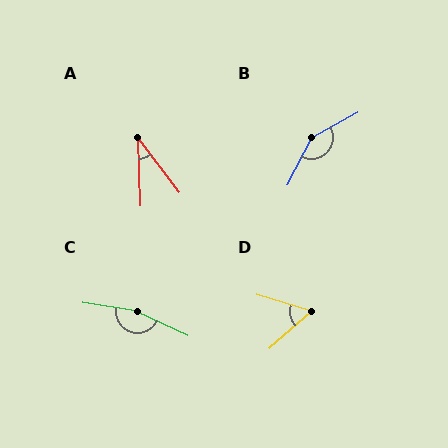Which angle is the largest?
C, at approximately 164 degrees.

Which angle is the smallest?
A, at approximately 35 degrees.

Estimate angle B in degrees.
Approximately 146 degrees.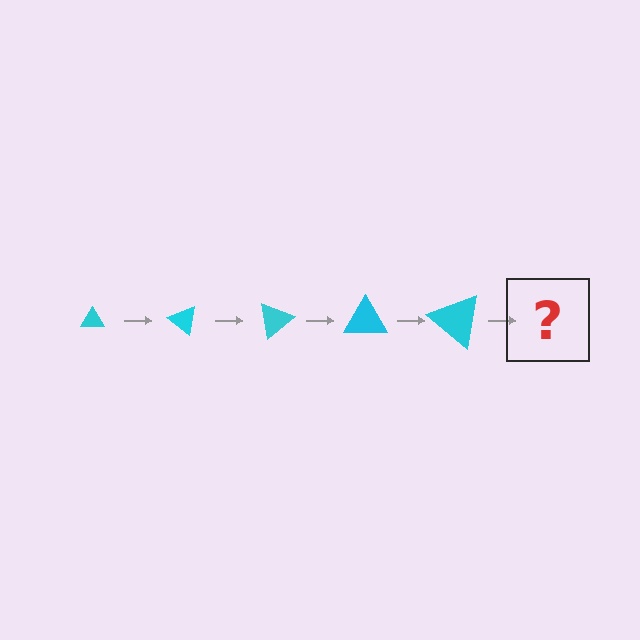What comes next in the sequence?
The next element should be a triangle, larger than the previous one and rotated 200 degrees from the start.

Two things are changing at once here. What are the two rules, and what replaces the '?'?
The two rules are that the triangle grows larger each step and it rotates 40 degrees each step. The '?' should be a triangle, larger than the previous one and rotated 200 degrees from the start.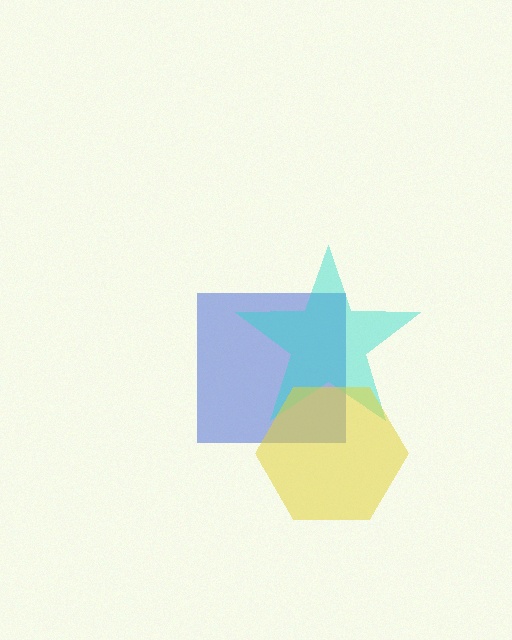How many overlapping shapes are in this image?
There are 3 overlapping shapes in the image.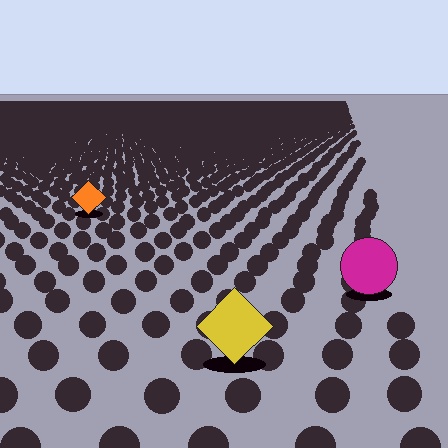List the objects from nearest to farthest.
From nearest to farthest: the yellow diamond, the magenta circle, the orange diamond.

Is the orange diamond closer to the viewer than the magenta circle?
No. The magenta circle is closer — you can tell from the texture gradient: the ground texture is coarser near it.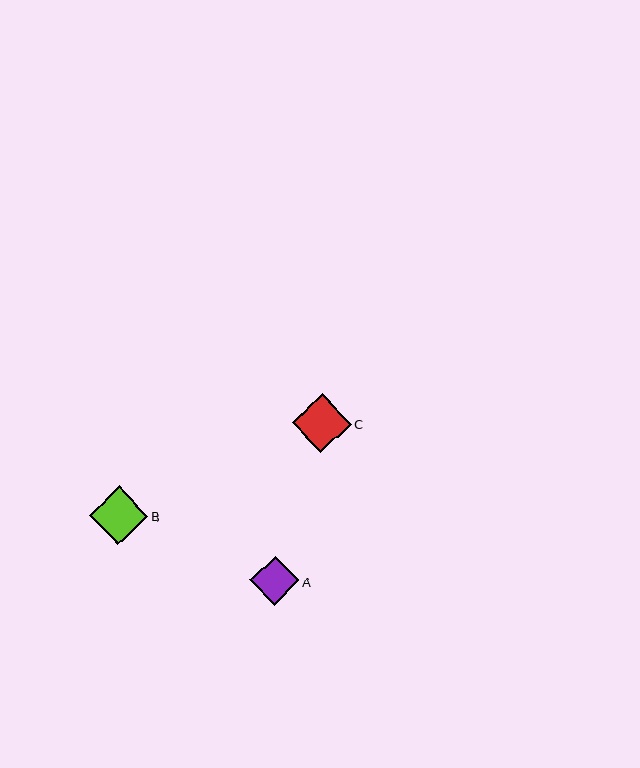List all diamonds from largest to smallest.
From largest to smallest: C, B, A.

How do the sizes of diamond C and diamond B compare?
Diamond C and diamond B are approximately the same size.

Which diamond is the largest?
Diamond C is the largest with a size of approximately 59 pixels.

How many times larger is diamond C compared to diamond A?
Diamond C is approximately 1.2 times the size of diamond A.